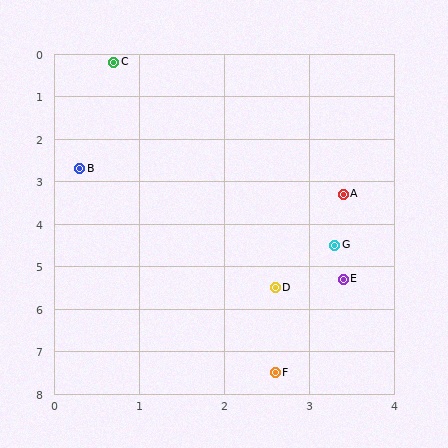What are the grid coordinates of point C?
Point C is at approximately (0.7, 0.2).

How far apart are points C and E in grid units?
Points C and E are about 5.8 grid units apart.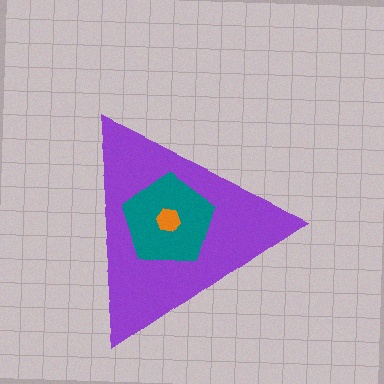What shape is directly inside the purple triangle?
The teal pentagon.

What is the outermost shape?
The purple triangle.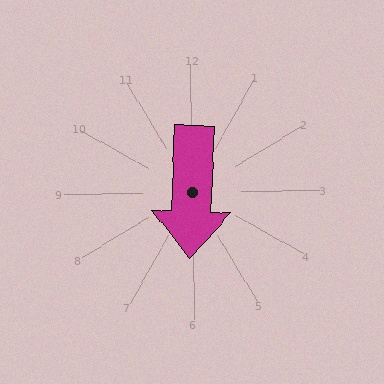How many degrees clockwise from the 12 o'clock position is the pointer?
Approximately 183 degrees.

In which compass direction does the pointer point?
South.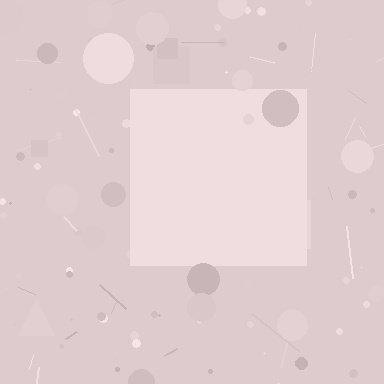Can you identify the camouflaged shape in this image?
The camouflaged shape is a square.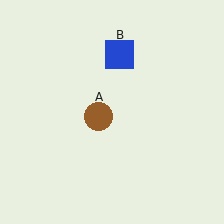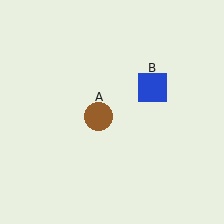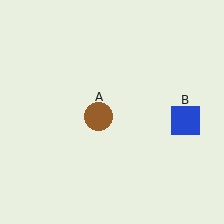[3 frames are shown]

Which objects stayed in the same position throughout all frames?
Brown circle (object A) remained stationary.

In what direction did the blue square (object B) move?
The blue square (object B) moved down and to the right.